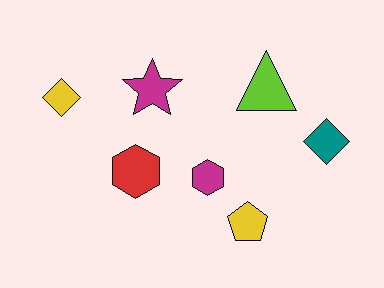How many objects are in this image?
There are 7 objects.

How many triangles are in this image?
There is 1 triangle.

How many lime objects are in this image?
There is 1 lime object.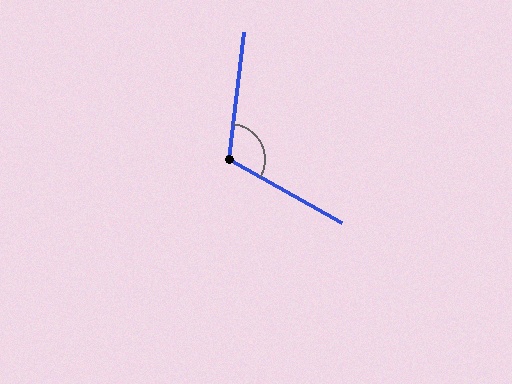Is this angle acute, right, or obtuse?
It is obtuse.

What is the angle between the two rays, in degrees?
Approximately 112 degrees.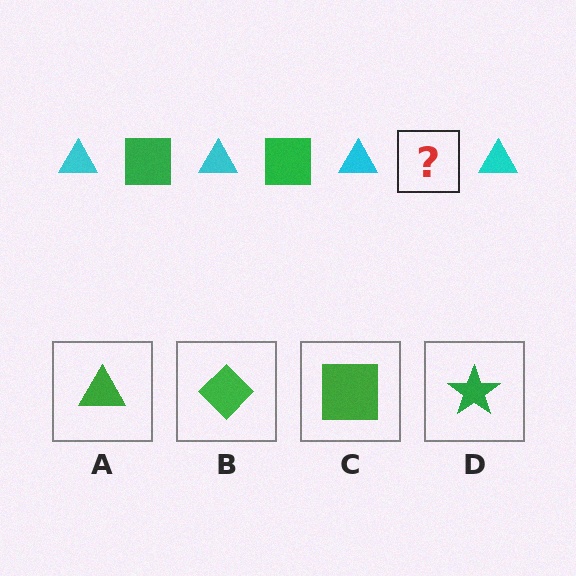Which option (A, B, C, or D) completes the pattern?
C.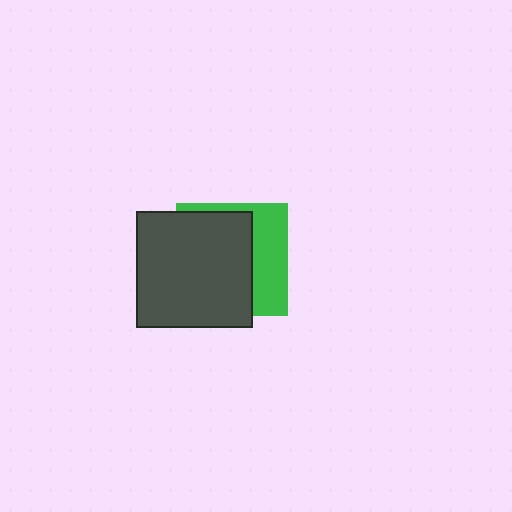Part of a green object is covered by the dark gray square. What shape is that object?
It is a square.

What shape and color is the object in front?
The object in front is a dark gray square.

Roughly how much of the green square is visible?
A small part of it is visible (roughly 35%).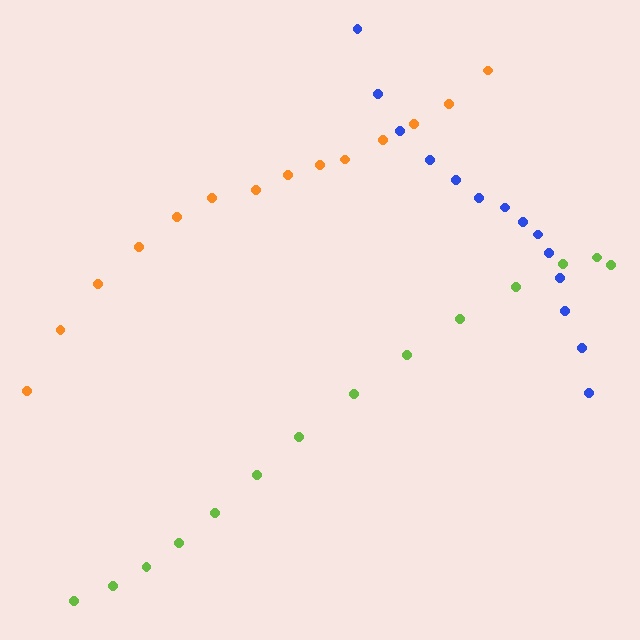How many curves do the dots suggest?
There are 3 distinct paths.